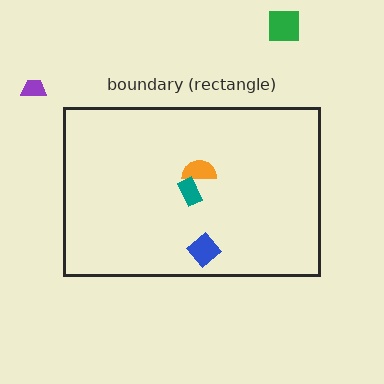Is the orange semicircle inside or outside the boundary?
Inside.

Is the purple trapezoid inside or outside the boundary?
Outside.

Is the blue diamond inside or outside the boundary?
Inside.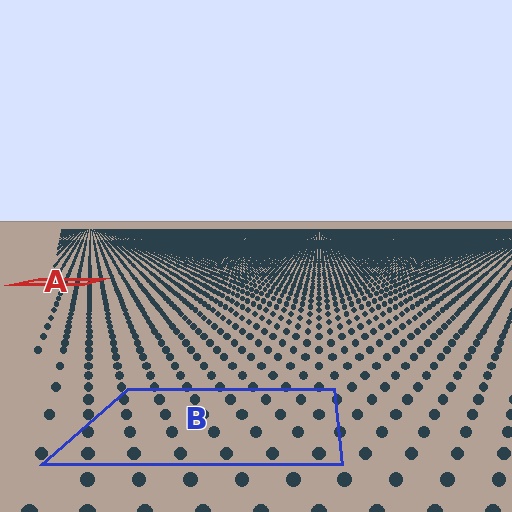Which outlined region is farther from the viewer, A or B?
Region A is farther from the viewer — the texture elements inside it appear smaller and more densely packed.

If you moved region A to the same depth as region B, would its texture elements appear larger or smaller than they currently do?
They would appear larger. At a closer depth, the same texture elements are projected at a bigger on-screen size.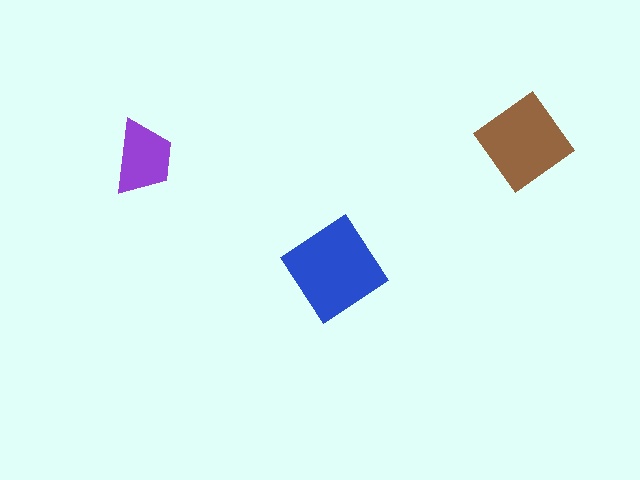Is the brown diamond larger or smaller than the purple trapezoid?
Larger.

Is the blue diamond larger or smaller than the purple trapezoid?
Larger.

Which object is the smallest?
The purple trapezoid.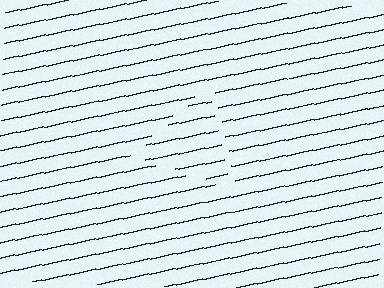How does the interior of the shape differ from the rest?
The interior of the shape contains the same grating, shifted by half a period — the contour is defined by the phase discontinuity where line-ends from the inner and outer gratings abut.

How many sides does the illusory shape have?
3 sides — the line-ends trace a triangle.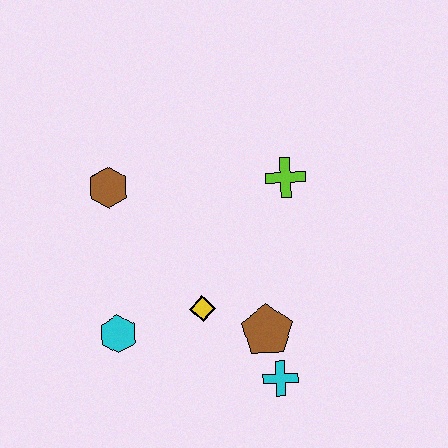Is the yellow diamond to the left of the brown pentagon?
Yes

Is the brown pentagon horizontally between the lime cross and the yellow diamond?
Yes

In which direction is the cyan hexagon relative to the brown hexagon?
The cyan hexagon is below the brown hexagon.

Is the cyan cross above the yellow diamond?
No